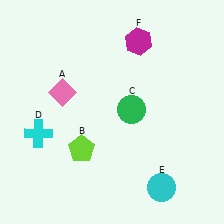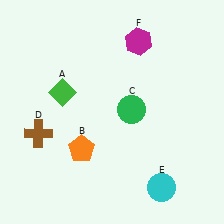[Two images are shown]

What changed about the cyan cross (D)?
In Image 1, D is cyan. In Image 2, it changed to brown.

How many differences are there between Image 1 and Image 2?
There are 3 differences between the two images.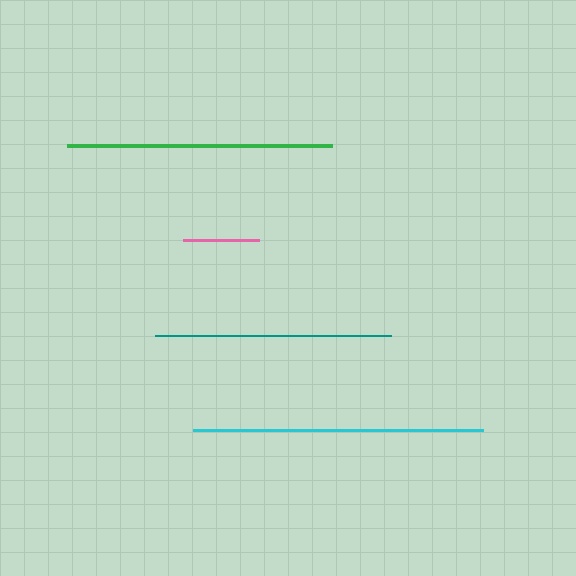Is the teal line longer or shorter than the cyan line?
The cyan line is longer than the teal line.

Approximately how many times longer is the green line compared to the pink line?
The green line is approximately 3.5 times the length of the pink line.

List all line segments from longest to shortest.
From longest to shortest: cyan, green, teal, pink.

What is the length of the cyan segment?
The cyan segment is approximately 290 pixels long.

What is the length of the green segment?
The green segment is approximately 265 pixels long.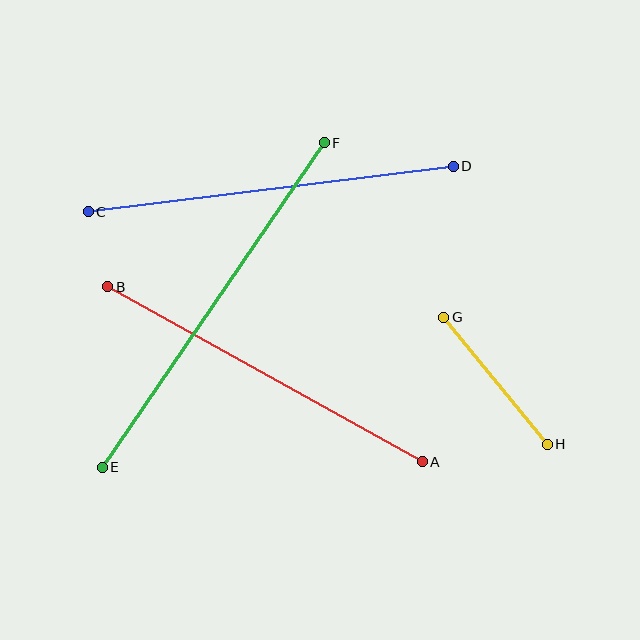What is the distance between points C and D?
The distance is approximately 368 pixels.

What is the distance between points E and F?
The distance is approximately 393 pixels.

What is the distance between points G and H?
The distance is approximately 164 pixels.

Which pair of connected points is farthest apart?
Points E and F are farthest apart.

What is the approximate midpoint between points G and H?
The midpoint is at approximately (495, 381) pixels.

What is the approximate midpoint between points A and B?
The midpoint is at approximately (265, 374) pixels.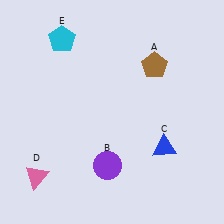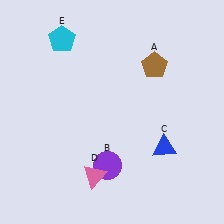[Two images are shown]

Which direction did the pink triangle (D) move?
The pink triangle (D) moved right.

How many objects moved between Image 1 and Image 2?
1 object moved between the two images.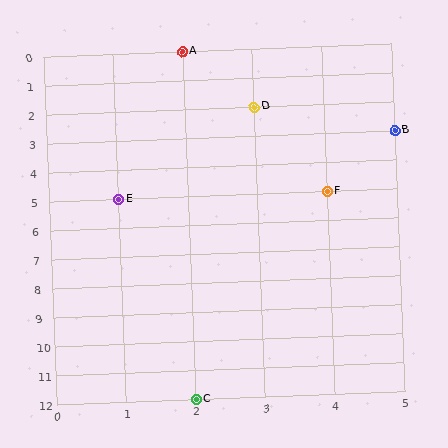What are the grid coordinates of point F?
Point F is at grid coordinates (4, 5).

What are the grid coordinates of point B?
Point B is at grid coordinates (5, 3).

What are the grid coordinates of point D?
Point D is at grid coordinates (3, 2).